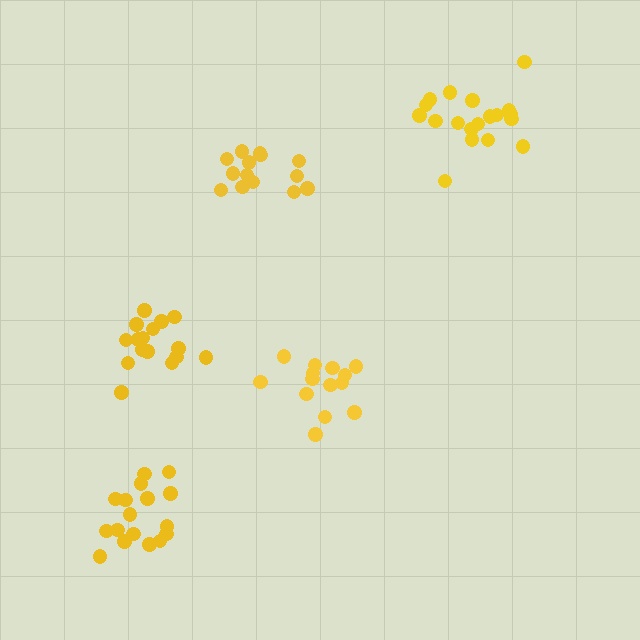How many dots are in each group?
Group 1: 14 dots, Group 2: 16 dots, Group 3: 14 dots, Group 4: 17 dots, Group 5: 19 dots (80 total).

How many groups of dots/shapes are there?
There are 5 groups.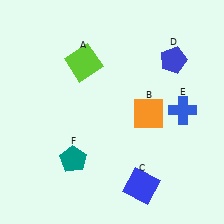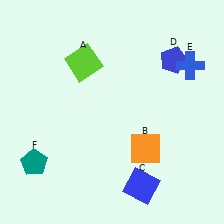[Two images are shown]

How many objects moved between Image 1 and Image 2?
3 objects moved between the two images.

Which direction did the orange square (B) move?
The orange square (B) moved down.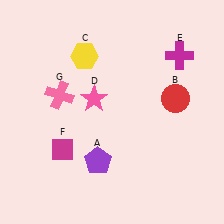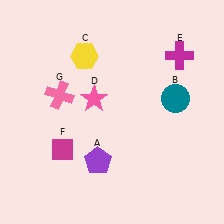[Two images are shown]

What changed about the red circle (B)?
In Image 1, B is red. In Image 2, it changed to teal.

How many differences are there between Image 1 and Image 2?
There is 1 difference between the two images.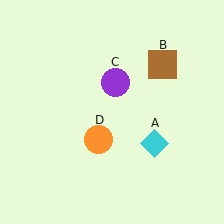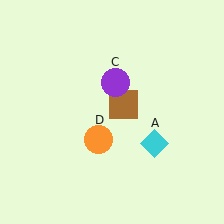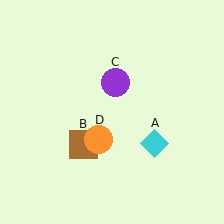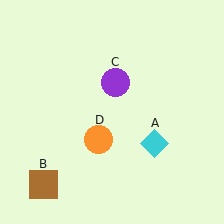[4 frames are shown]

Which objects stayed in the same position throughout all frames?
Cyan diamond (object A) and purple circle (object C) and orange circle (object D) remained stationary.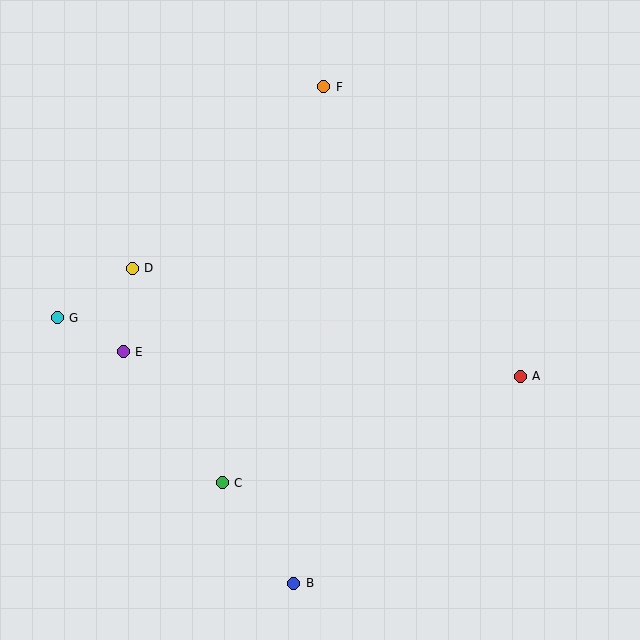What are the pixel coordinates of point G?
Point G is at (57, 318).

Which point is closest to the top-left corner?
Point D is closest to the top-left corner.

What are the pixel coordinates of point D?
Point D is at (132, 268).